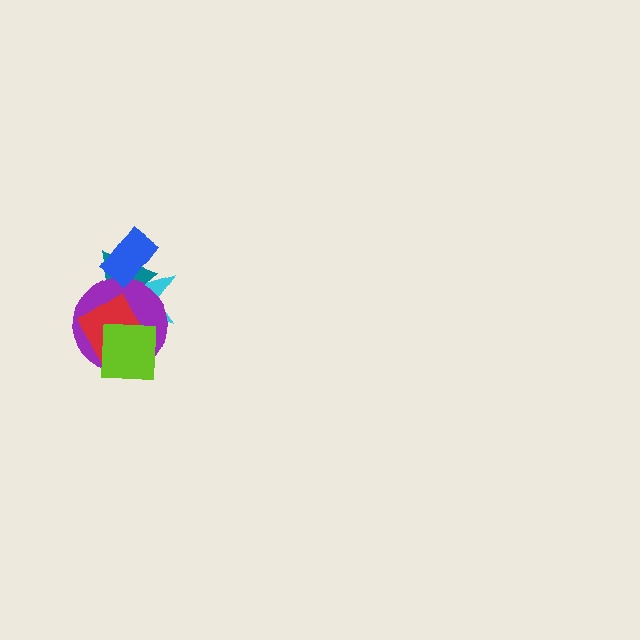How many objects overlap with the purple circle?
4 objects overlap with the purple circle.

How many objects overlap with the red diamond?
4 objects overlap with the red diamond.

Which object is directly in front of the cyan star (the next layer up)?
The teal triangle is directly in front of the cyan star.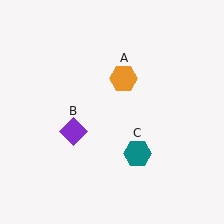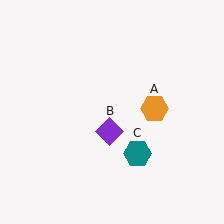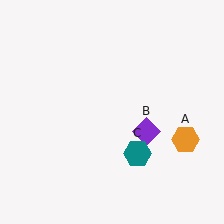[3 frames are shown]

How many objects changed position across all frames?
2 objects changed position: orange hexagon (object A), purple diamond (object B).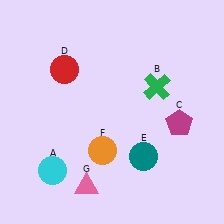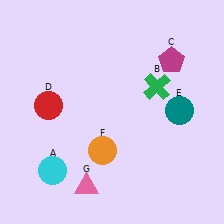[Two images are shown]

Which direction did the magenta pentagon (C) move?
The magenta pentagon (C) moved up.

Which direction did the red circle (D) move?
The red circle (D) moved down.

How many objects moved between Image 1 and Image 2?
3 objects moved between the two images.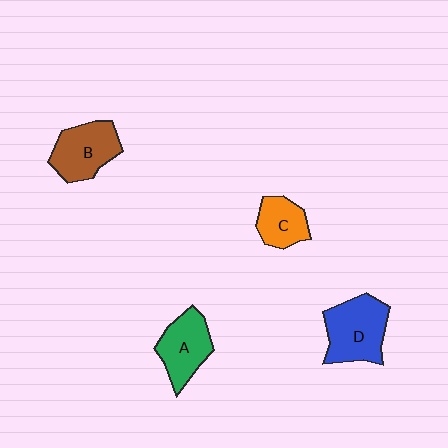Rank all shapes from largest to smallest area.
From largest to smallest: D (blue), B (brown), A (green), C (orange).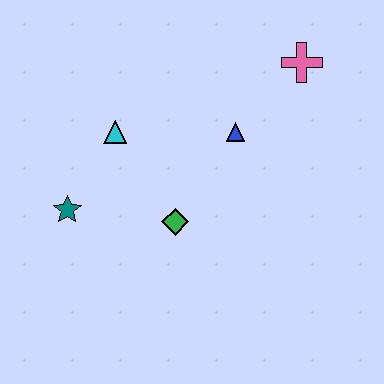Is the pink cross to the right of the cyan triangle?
Yes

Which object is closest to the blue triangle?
The pink cross is closest to the blue triangle.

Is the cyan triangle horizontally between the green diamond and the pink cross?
No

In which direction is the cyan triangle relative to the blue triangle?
The cyan triangle is to the left of the blue triangle.